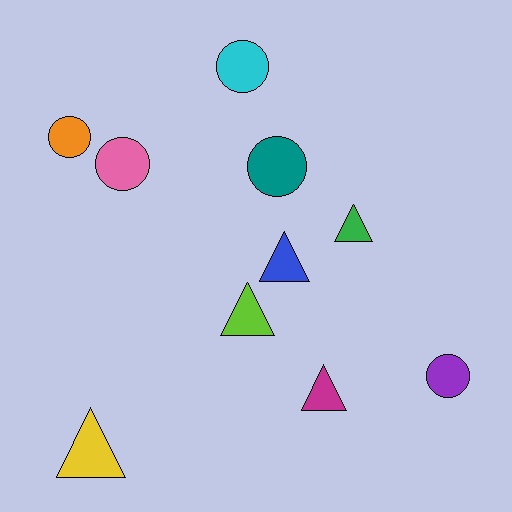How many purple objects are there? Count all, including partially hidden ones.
There is 1 purple object.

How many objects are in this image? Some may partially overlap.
There are 10 objects.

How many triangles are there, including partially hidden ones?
There are 5 triangles.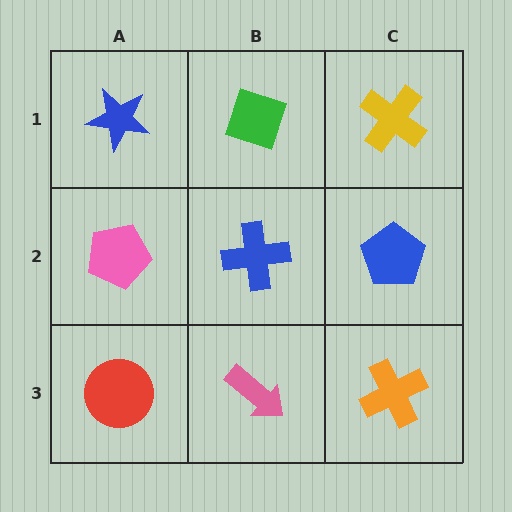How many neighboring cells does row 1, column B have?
3.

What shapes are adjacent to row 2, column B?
A green diamond (row 1, column B), a pink arrow (row 3, column B), a pink pentagon (row 2, column A), a blue pentagon (row 2, column C).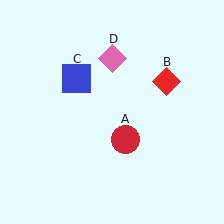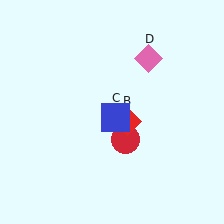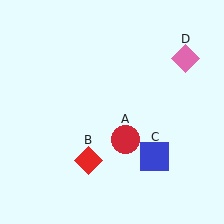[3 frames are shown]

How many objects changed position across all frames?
3 objects changed position: red diamond (object B), blue square (object C), pink diamond (object D).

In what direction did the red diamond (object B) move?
The red diamond (object B) moved down and to the left.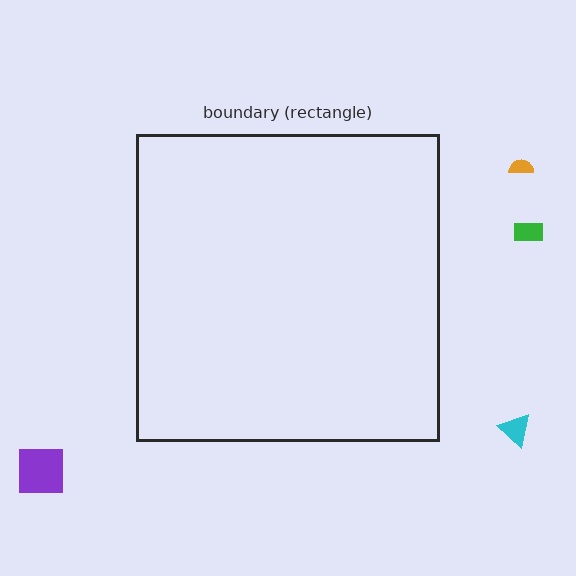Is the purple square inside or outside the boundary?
Outside.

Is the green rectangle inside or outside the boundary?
Outside.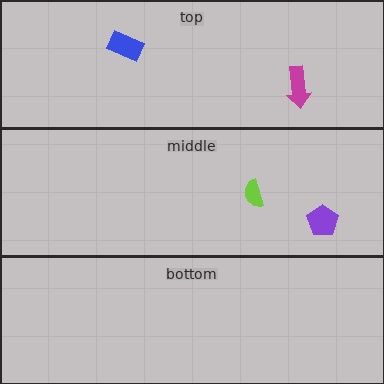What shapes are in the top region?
The blue rectangle, the magenta arrow.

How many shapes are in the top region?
2.